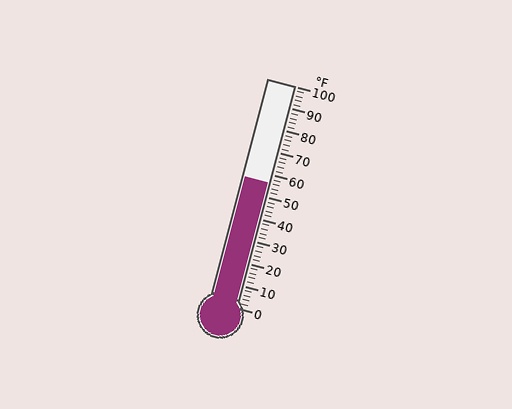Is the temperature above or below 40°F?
The temperature is above 40°F.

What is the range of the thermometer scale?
The thermometer scale ranges from 0°F to 100°F.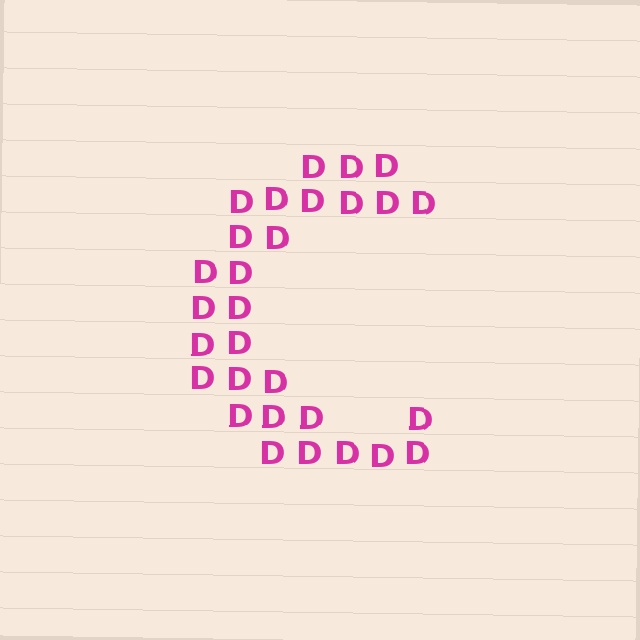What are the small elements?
The small elements are letter D's.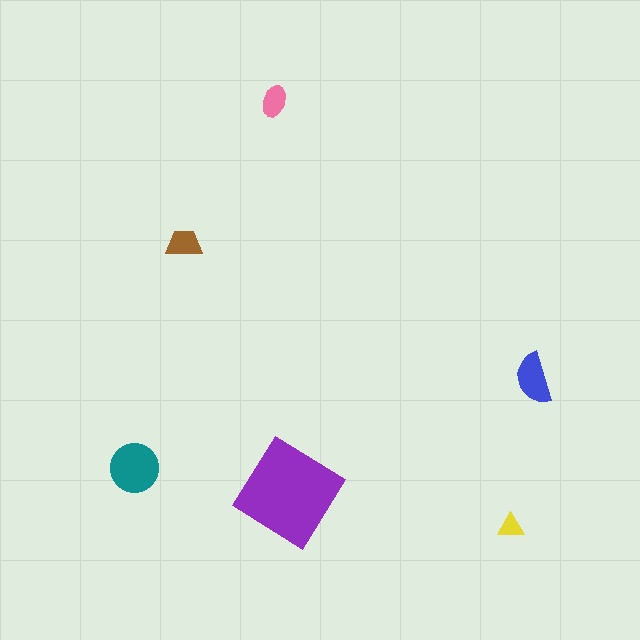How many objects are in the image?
There are 6 objects in the image.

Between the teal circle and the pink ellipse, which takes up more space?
The teal circle.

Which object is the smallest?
The yellow triangle.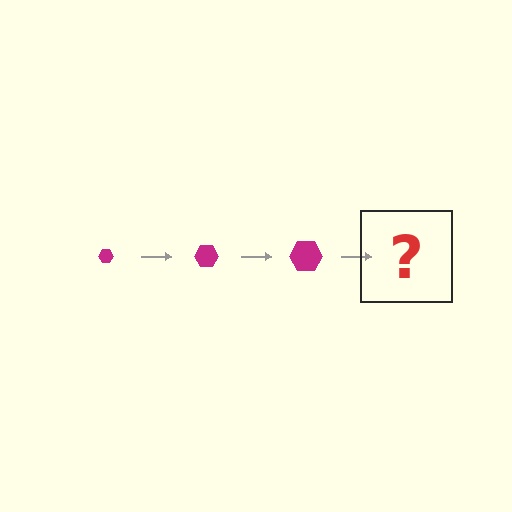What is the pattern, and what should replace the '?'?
The pattern is that the hexagon gets progressively larger each step. The '?' should be a magenta hexagon, larger than the previous one.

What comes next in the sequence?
The next element should be a magenta hexagon, larger than the previous one.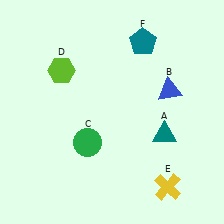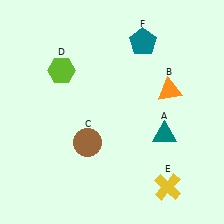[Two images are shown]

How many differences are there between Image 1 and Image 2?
There are 2 differences between the two images.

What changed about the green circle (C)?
In Image 1, C is green. In Image 2, it changed to brown.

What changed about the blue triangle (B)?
In Image 1, B is blue. In Image 2, it changed to orange.